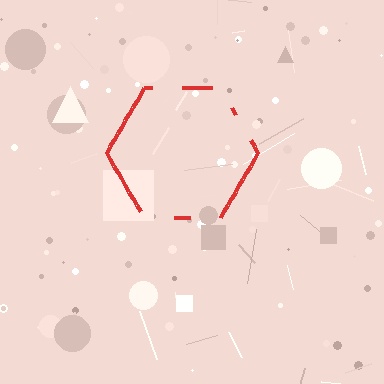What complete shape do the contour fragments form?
The contour fragments form a hexagon.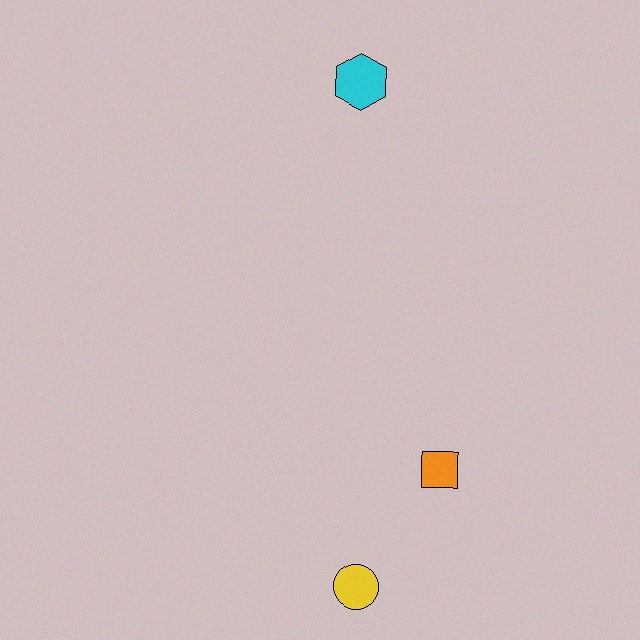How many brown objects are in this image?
There are no brown objects.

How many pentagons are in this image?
There are no pentagons.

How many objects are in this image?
There are 3 objects.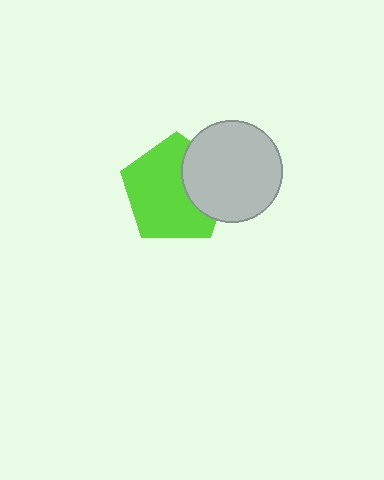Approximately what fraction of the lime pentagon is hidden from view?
Roughly 30% of the lime pentagon is hidden behind the light gray circle.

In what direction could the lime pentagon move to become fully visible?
The lime pentagon could move left. That would shift it out from behind the light gray circle entirely.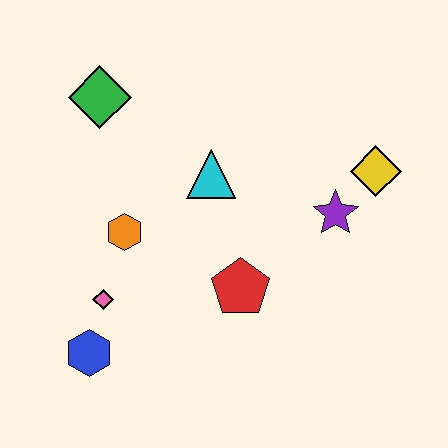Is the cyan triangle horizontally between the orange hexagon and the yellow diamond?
Yes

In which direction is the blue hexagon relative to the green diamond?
The blue hexagon is below the green diamond.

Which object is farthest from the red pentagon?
The green diamond is farthest from the red pentagon.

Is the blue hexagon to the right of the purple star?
No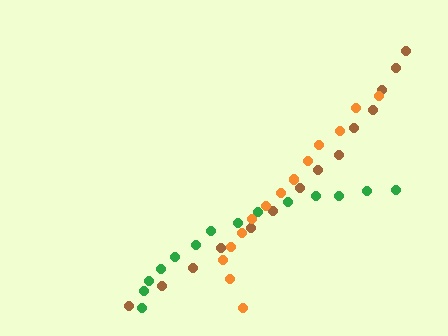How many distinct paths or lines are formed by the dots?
There are 3 distinct paths.